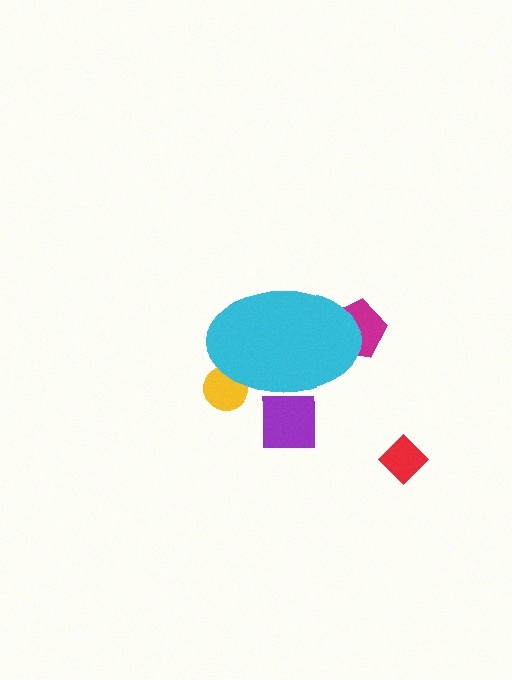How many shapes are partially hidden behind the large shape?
3 shapes are partially hidden.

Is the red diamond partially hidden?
No, the red diamond is fully visible.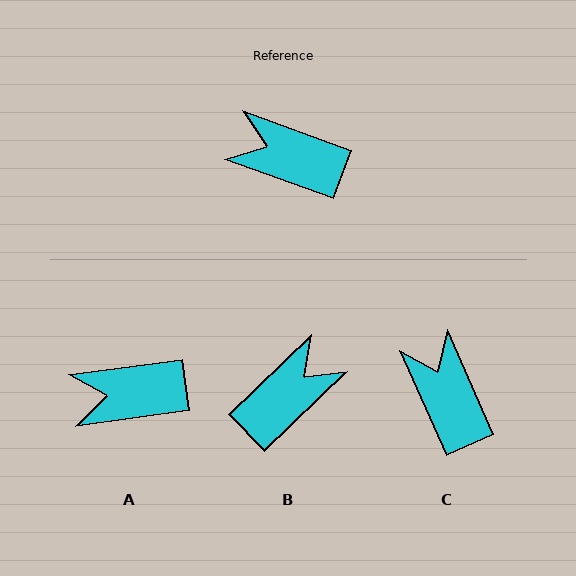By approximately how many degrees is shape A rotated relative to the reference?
Approximately 28 degrees counter-clockwise.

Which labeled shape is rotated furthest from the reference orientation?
B, about 116 degrees away.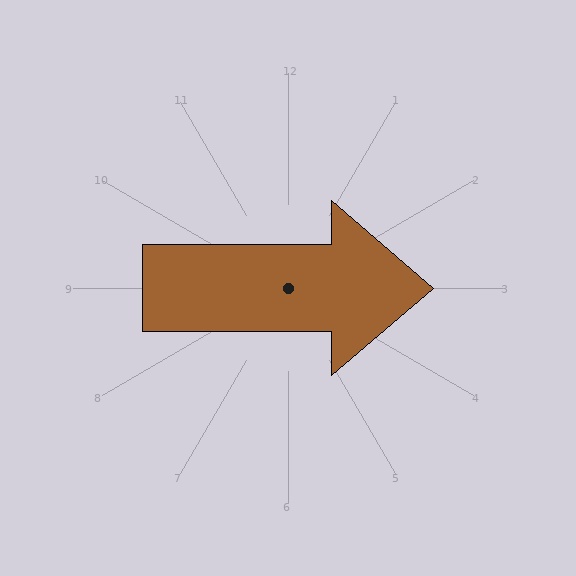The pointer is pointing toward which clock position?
Roughly 3 o'clock.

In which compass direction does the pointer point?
East.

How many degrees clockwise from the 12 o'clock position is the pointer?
Approximately 90 degrees.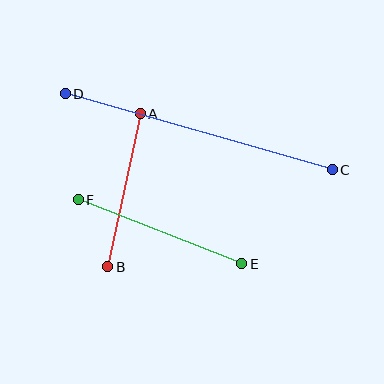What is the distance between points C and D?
The distance is approximately 277 pixels.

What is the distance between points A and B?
The distance is approximately 156 pixels.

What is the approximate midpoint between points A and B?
The midpoint is at approximately (124, 190) pixels.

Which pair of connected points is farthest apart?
Points C and D are farthest apart.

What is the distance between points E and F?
The distance is approximately 176 pixels.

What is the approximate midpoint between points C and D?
The midpoint is at approximately (199, 132) pixels.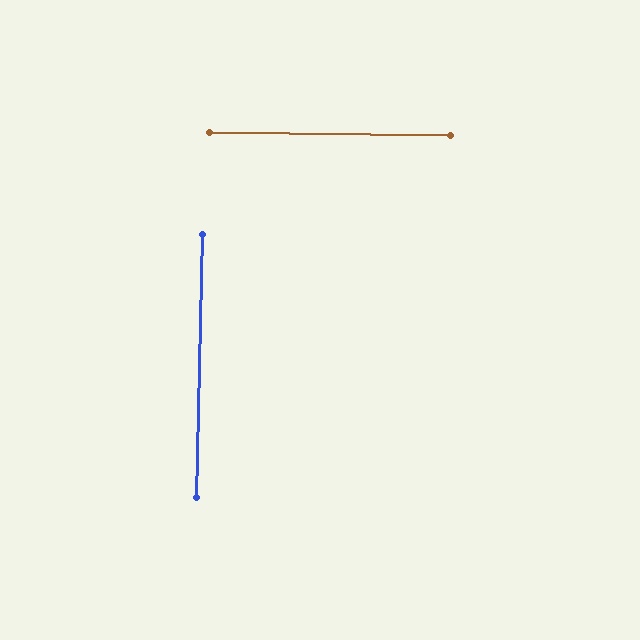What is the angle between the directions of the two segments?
Approximately 89 degrees.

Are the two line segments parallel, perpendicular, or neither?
Perpendicular — they meet at approximately 89°.